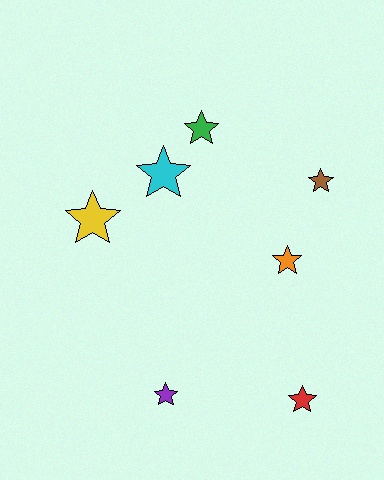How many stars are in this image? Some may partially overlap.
There are 7 stars.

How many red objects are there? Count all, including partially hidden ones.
There is 1 red object.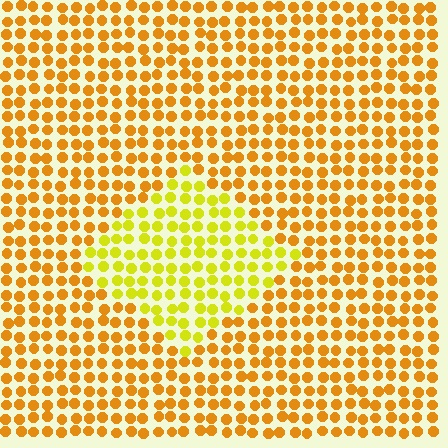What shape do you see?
I see a diamond.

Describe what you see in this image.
The image is filled with small orange elements in a uniform arrangement. A diamond-shaped region is visible where the elements are tinted to a slightly different hue, forming a subtle color boundary.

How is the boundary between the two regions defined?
The boundary is defined purely by a slight shift in hue (about 30 degrees). Spacing, size, and orientation are identical on both sides.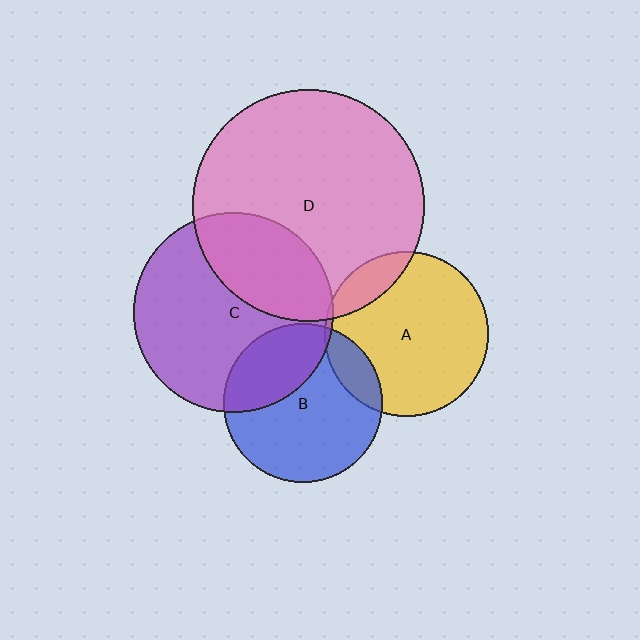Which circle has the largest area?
Circle D (pink).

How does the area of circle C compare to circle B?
Approximately 1.6 times.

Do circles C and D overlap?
Yes.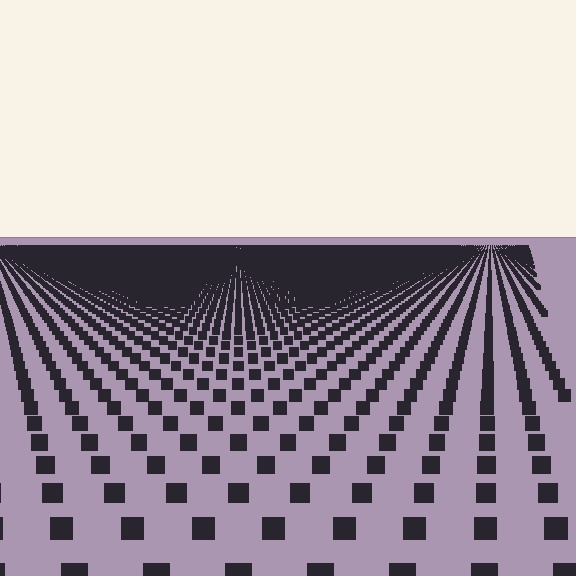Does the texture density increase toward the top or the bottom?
Density increases toward the top.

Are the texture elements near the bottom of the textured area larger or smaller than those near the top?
Larger. Near the bottom, elements are closer to the viewer and appear at a bigger on-screen size.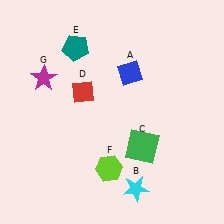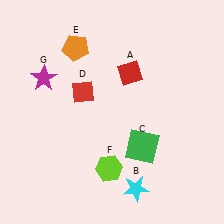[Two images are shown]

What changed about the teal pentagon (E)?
In Image 1, E is teal. In Image 2, it changed to orange.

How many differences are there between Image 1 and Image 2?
There are 2 differences between the two images.